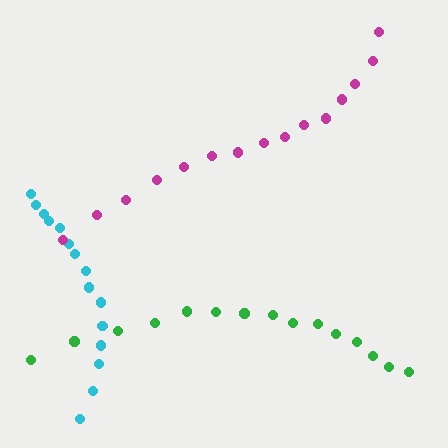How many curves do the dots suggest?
There are 3 distinct paths.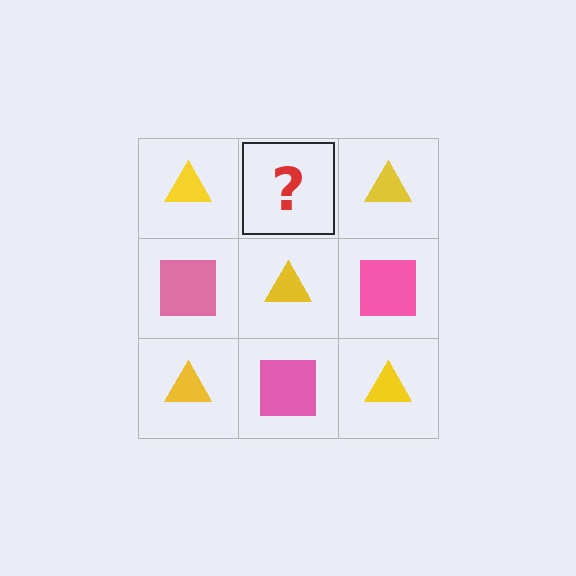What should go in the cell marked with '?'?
The missing cell should contain a pink square.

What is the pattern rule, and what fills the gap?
The rule is that it alternates yellow triangle and pink square in a checkerboard pattern. The gap should be filled with a pink square.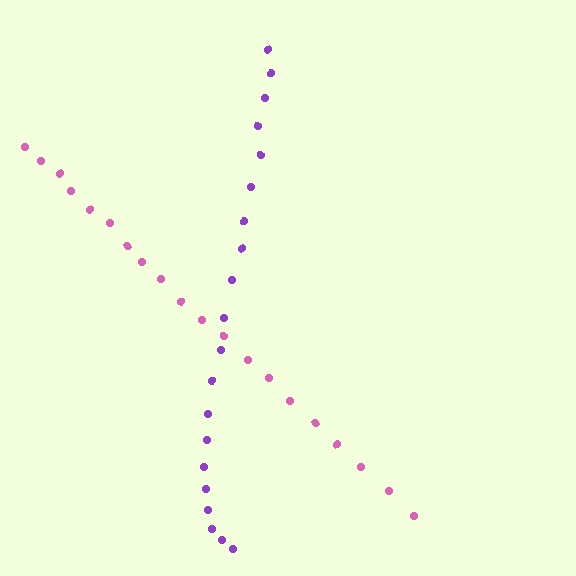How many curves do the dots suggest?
There are 2 distinct paths.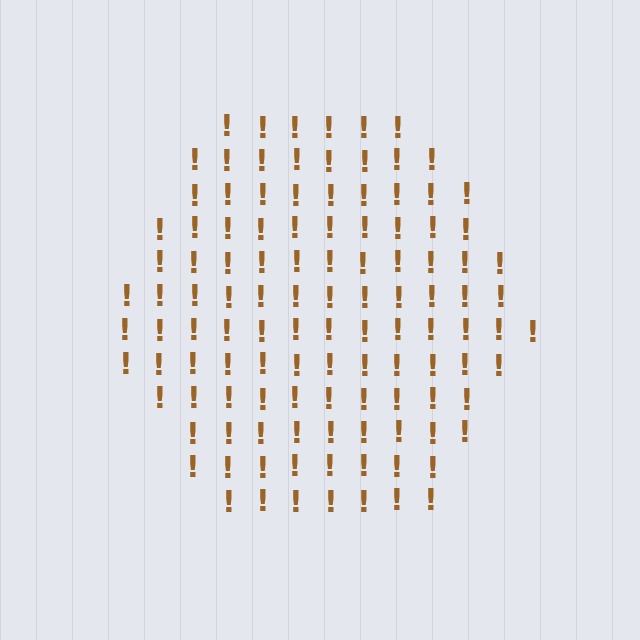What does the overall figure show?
The overall figure shows a hexagon.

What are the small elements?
The small elements are exclamation marks.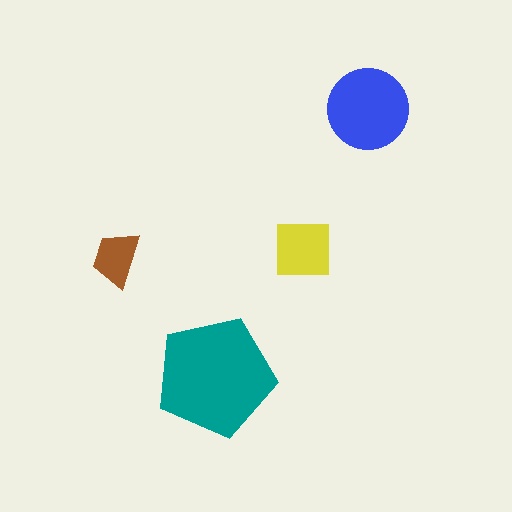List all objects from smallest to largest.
The brown trapezoid, the yellow square, the blue circle, the teal pentagon.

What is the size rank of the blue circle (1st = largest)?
2nd.